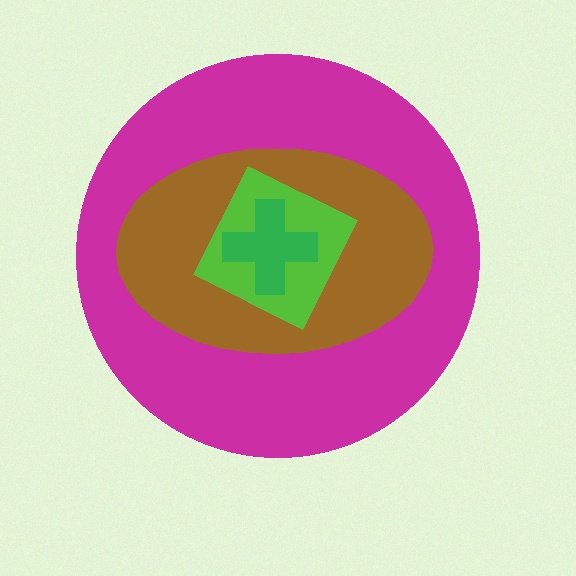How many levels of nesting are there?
4.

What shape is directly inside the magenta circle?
The brown ellipse.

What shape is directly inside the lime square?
The green cross.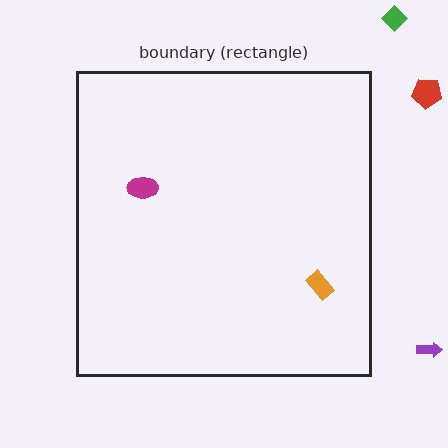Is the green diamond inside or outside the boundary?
Outside.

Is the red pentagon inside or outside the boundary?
Outside.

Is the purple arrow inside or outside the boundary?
Outside.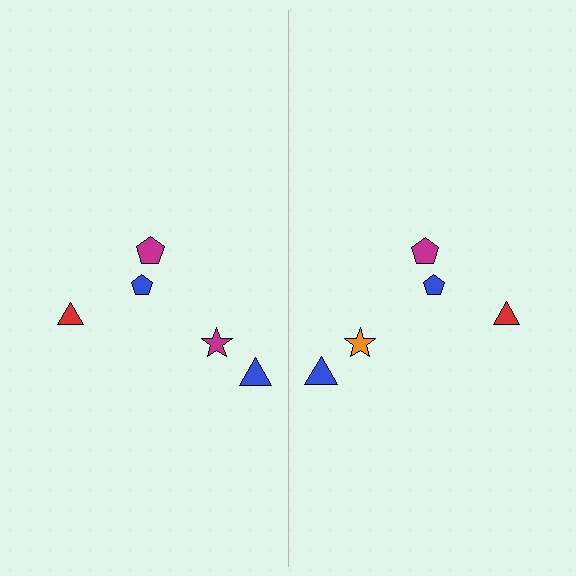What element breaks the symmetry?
The orange star on the right side breaks the symmetry — its mirror counterpart is magenta.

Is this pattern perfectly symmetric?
No, the pattern is not perfectly symmetric. The orange star on the right side breaks the symmetry — its mirror counterpart is magenta.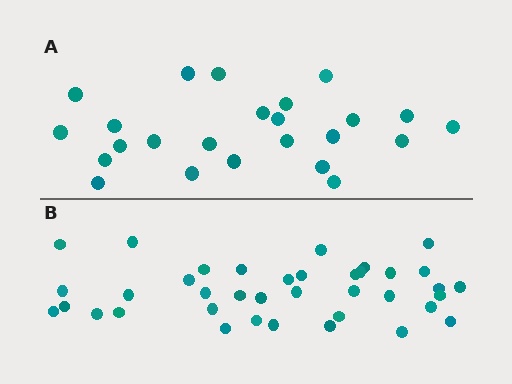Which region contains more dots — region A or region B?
Region B (the bottom region) has more dots.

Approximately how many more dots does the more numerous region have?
Region B has approximately 15 more dots than region A.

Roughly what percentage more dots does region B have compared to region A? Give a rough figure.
About 60% more.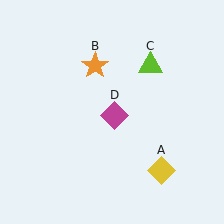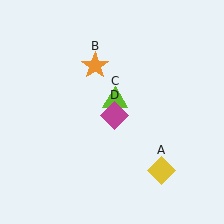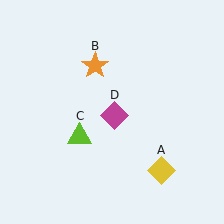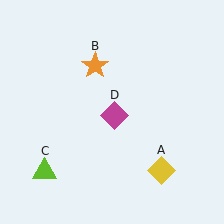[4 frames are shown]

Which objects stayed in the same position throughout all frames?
Yellow diamond (object A) and orange star (object B) and magenta diamond (object D) remained stationary.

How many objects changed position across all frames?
1 object changed position: lime triangle (object C).